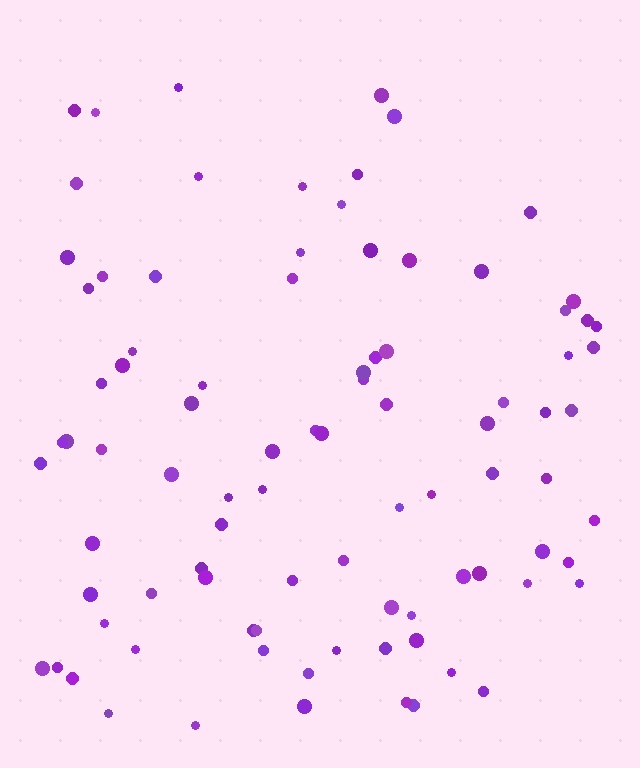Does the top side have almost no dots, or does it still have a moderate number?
Still a moderate number, just noticeably fewer than the bottom.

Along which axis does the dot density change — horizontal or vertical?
Vertical.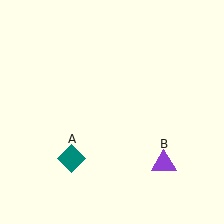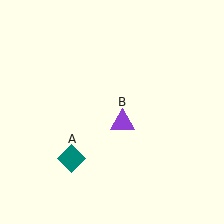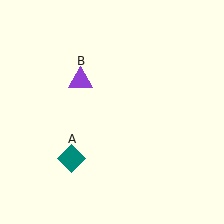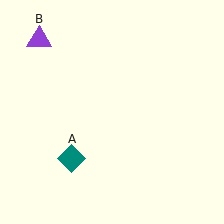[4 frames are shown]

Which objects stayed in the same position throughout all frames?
Teal diamond (object A) remained stationary.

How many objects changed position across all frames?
1 object changed position: purple triangle (object B).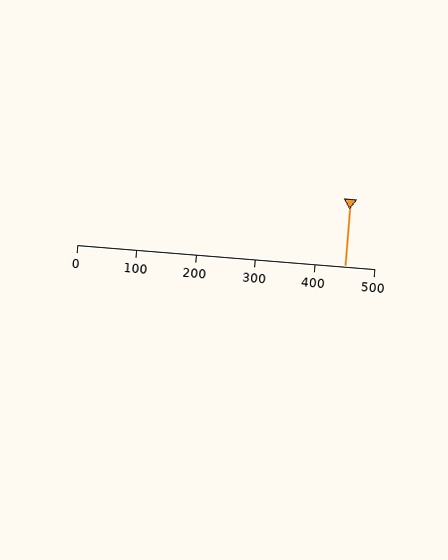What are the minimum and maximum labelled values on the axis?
The axis runs from 0 to 500.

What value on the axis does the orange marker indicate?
The marker indicates approximately 450.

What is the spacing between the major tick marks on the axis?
The major ticks are spaced 100 apart.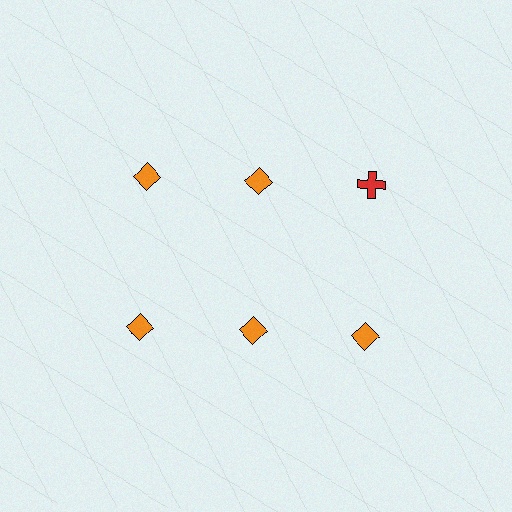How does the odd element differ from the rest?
It differs in both color (red instead of orange) and shape (cross instead of diamond).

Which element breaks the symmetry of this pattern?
The red cross in the top row, center column breaks the symmetry. All other shapes are orange diamonds.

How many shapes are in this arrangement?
There are 6 shapes arranged in a grid pattern.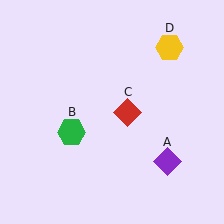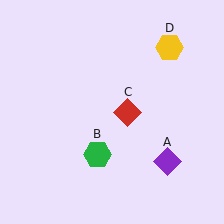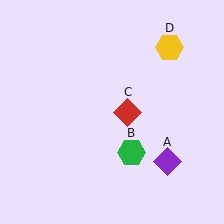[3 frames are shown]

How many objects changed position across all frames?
1 object changed position: green hexagon (object B).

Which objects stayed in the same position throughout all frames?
Purple diamond (object A) and red diamond (object C) and yellow hexagon (object D) remained stationary.